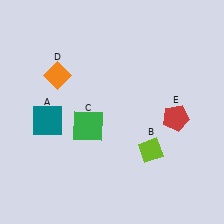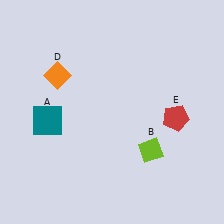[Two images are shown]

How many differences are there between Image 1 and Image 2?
There is 1 difference between the two images.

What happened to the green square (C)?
The green square (C) was removed in Image 2. It was in the bottom-left area of Image 1.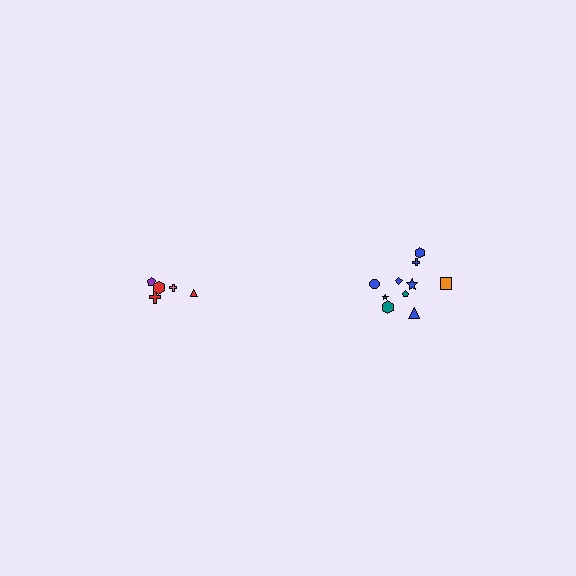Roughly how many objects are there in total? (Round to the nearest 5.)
Roughly 15 objects in total.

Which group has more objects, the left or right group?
The right group.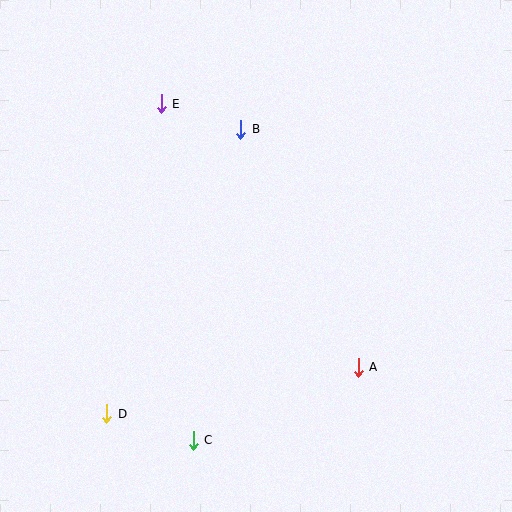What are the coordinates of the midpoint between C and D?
The midpoint between C and D is at (150, 427).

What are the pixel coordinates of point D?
Point D is at (107, 414).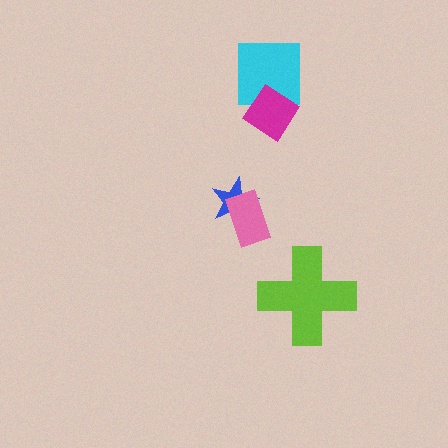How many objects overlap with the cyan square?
1 object overlaps with the cyan square.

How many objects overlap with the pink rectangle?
1 object overlaps with the pink rectangle.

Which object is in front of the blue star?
The pink rectangle is in front of the blue star.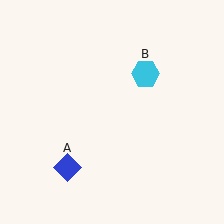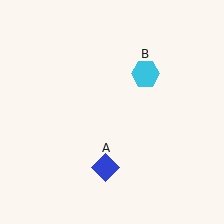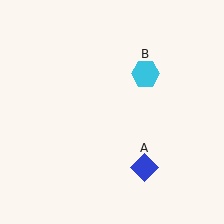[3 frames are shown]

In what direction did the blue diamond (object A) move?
The blue diamond (object A) moved right.